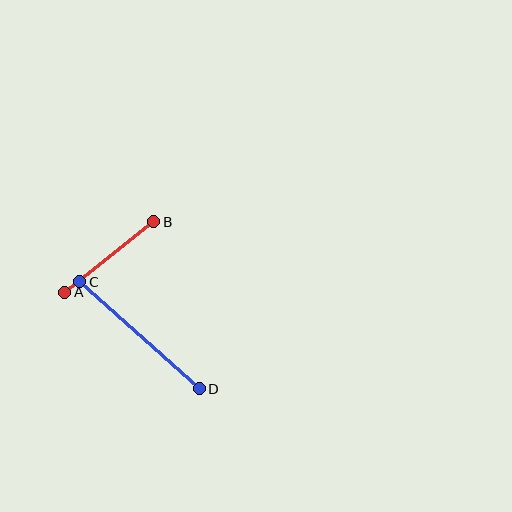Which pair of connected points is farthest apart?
Points C and D are farthest apart.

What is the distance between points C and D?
The distance is approximately 160 pixels.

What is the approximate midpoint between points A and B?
The midpoint is at approximately (109, 257) pixels.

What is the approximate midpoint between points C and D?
The midpoint is at approximately (139, 335) pixels.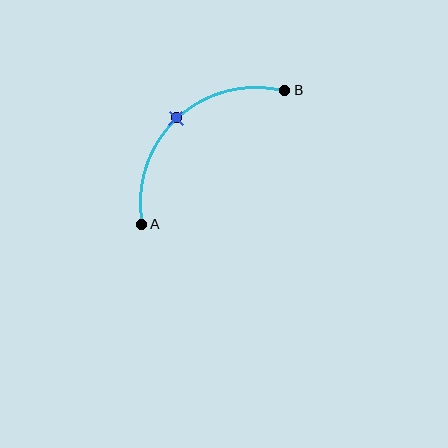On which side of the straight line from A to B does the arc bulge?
The arc bulges above and to the left of the straight line connecting A and B.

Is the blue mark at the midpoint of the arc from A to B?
Yes. The blue mark lies on the arc at equal arc-length from both A and B — it is the arc midpoint.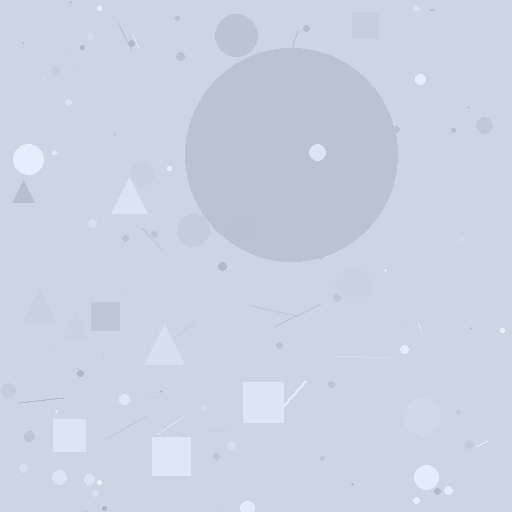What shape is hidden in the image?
A circle is hidden in the image.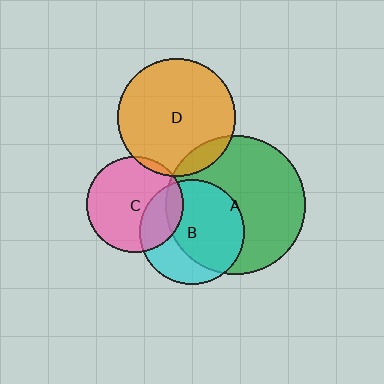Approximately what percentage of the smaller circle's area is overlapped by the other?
Approximately 10%.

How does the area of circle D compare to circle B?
Approximately 1.3 times.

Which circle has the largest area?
Circle A (green).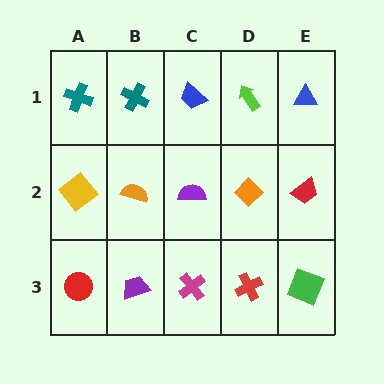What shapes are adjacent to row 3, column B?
An orange semicircle (row 2, column B), a red circle (row 3, column A), a magenta cross (row 3, column C).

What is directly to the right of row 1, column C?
A lime arrow.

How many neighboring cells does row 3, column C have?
3.